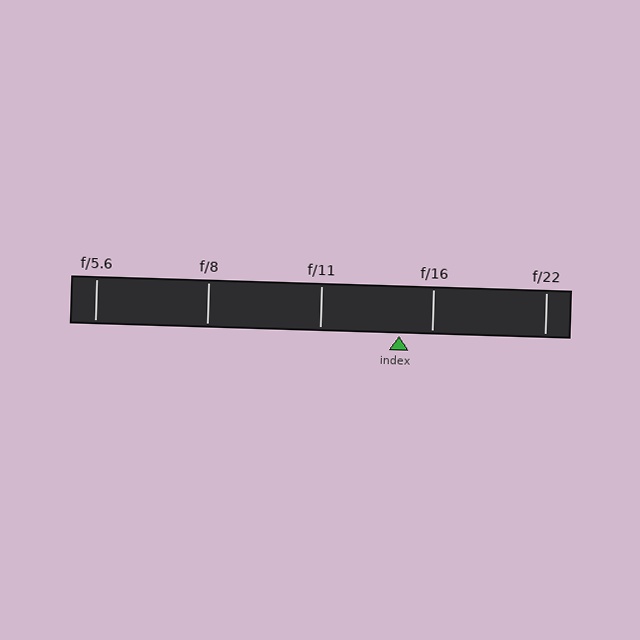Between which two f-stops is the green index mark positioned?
The index mark is between f/11 and f/16.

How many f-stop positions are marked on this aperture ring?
There are 5 f-stop positions marked.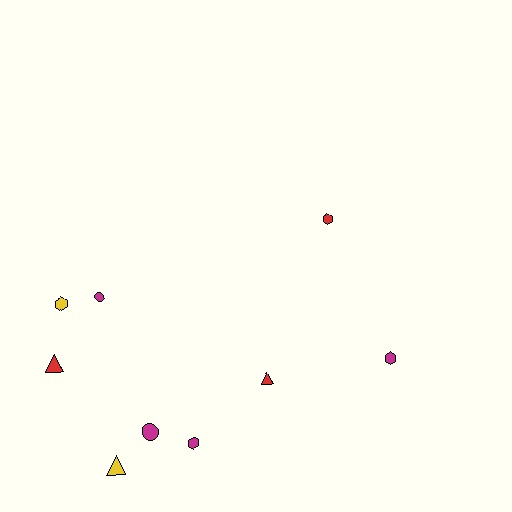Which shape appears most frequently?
Hexagon, with 4 objects.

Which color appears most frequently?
Magenta, with 4 objects.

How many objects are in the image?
There are 9 objects.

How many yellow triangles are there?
There is 1 yellow triangle.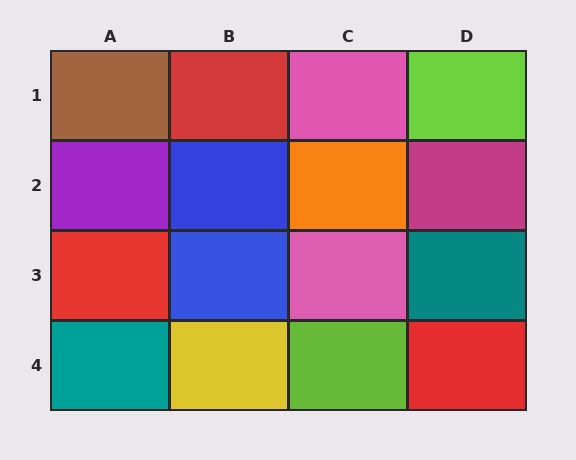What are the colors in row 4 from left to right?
Teal, yellow, lime, red.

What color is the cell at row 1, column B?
Red.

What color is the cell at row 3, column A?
Red.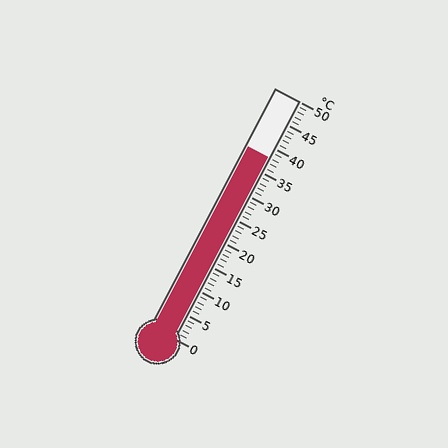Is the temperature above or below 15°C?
The temperature is above 15°C.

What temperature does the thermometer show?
The thermometer shows approximately 38°C.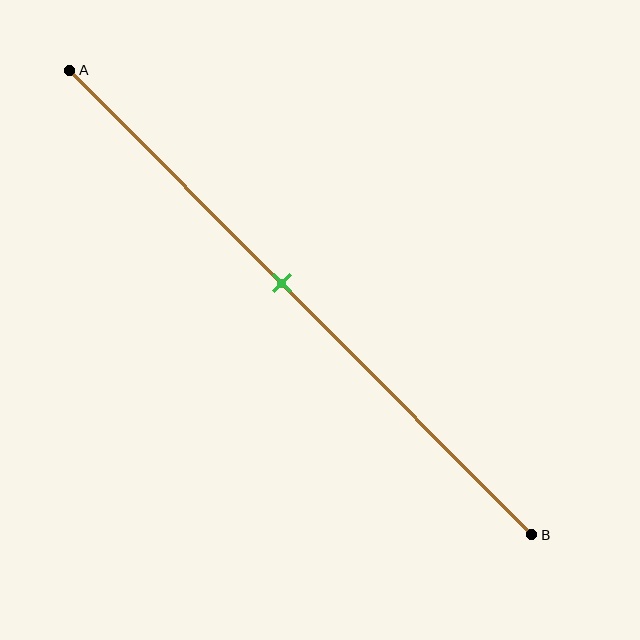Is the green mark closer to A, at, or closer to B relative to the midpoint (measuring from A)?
The green mark is closer to point A than the midpoint of segment AB.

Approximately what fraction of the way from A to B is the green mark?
The green mark is approximately 45% of the way from A to B.